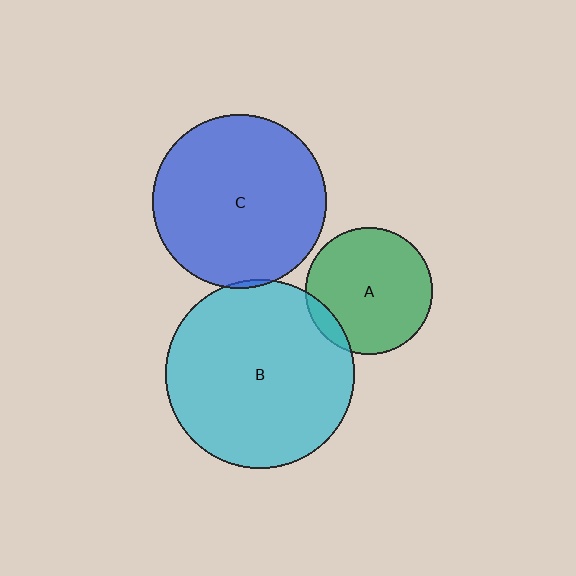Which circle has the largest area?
Circle B (cyan).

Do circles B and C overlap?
Yes.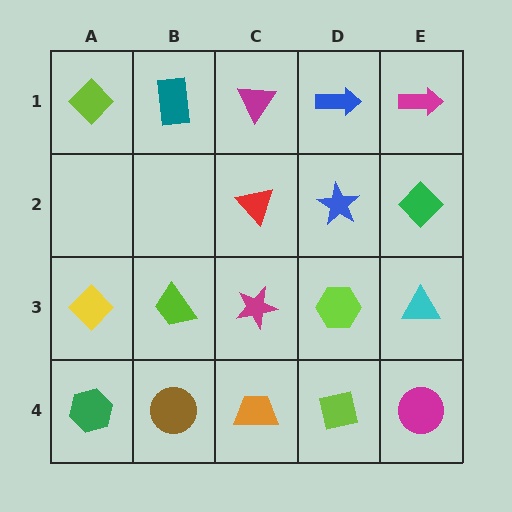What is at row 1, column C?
A magenta triangle.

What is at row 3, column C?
A magenta star.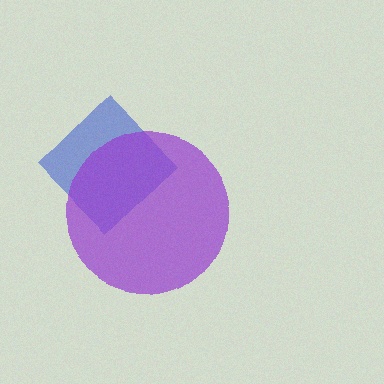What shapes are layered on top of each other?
The layered shapes are: a blue diamond, a purple circle.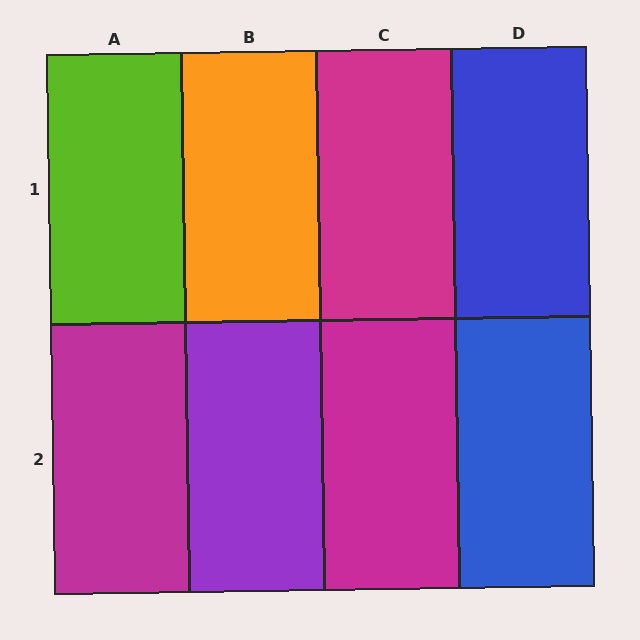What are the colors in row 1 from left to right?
Lime, orange, magenta, blue.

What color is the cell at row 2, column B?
Purple.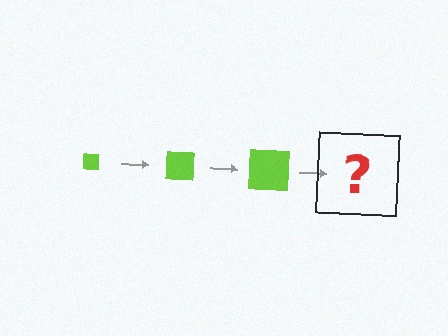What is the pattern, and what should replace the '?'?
The pattern is that the square gets progressively larger each step. The '?' should be a lime square, larger than the previous one.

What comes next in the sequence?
The next element should be a lime square, larger than the previous one.